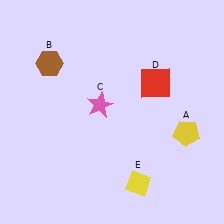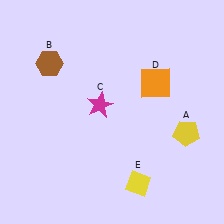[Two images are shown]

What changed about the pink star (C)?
In Image 1, C is pink. In Image 2, it changed to magenta.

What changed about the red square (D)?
In Image 1, D is red. In Image 2, it changed to orange.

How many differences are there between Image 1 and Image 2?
There are 2 differences between the two images.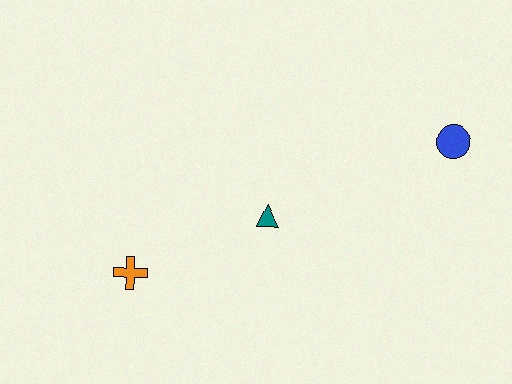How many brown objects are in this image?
There are no brown objects.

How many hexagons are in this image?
There are no hexagons.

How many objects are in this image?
There are 3 objects.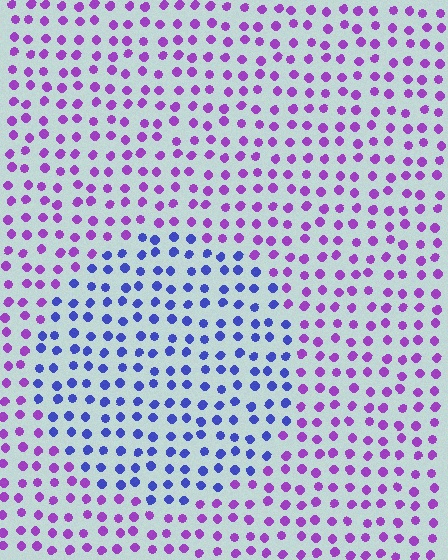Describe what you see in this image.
The image is filled with small purple elements in a uniform arrangement. A circle-shaped region is visible where the elements are tinted to a slightly different hue, forming a subtle color boundary.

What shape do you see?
I see a circle.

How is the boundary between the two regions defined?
The boundary is defined purely by a slight shift in hue (about 49 degrees). Spacing, size, and orientation are identical on both sides.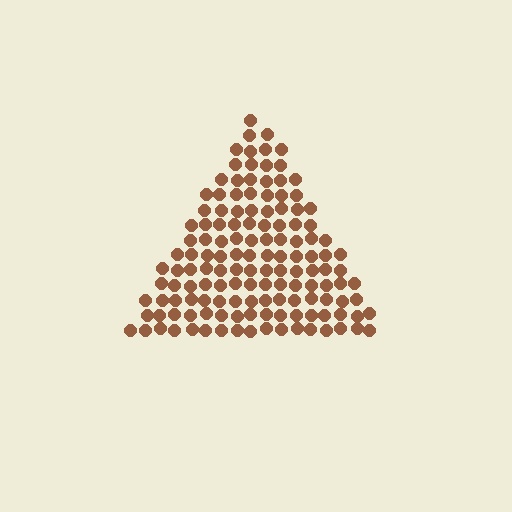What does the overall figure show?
The overall figure shows a triangle.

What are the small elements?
The small elements are circles.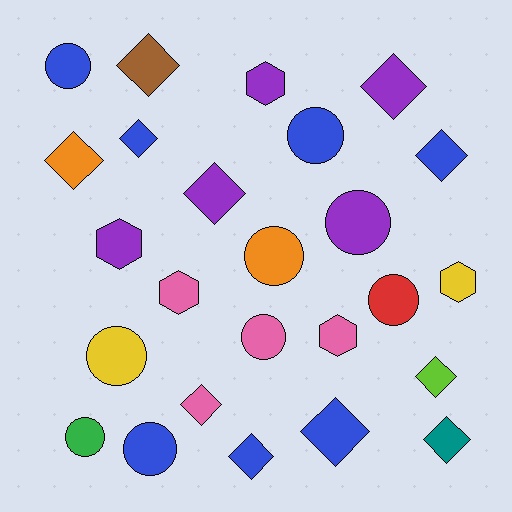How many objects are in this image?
There are 25 objects.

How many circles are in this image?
There are 9 circles.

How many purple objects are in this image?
There are 5 purple objects.